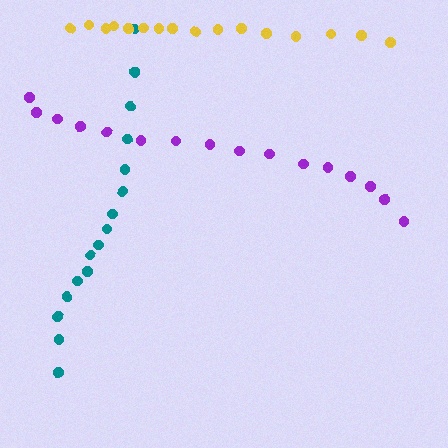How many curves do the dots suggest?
There are 3 distinct paths.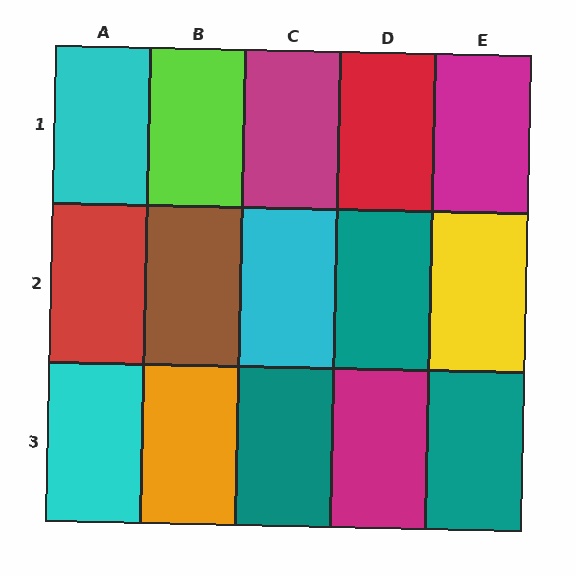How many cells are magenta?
3 cells are magenta.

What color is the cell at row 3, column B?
Orange.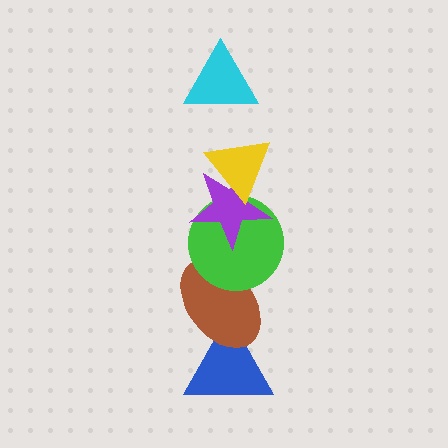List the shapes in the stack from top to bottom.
From top to bottom: the cyan triangle, the yellow triangle, the purple star, the green circle, the brown ellipse, the blue triangle.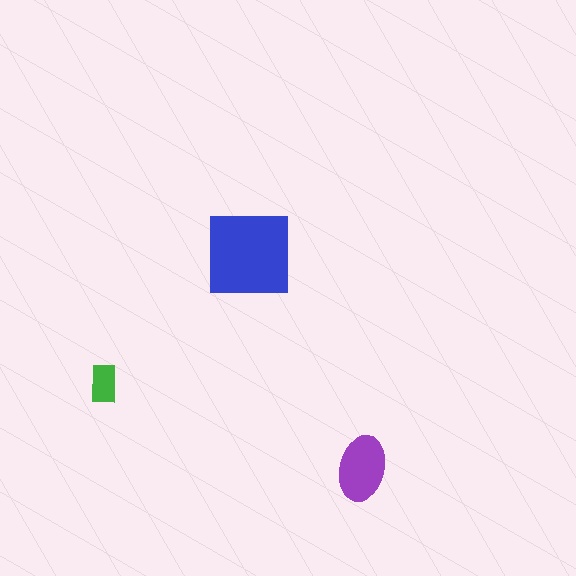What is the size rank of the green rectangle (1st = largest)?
3rd.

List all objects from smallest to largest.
The green rectangle, the purple ellipse, the blue square.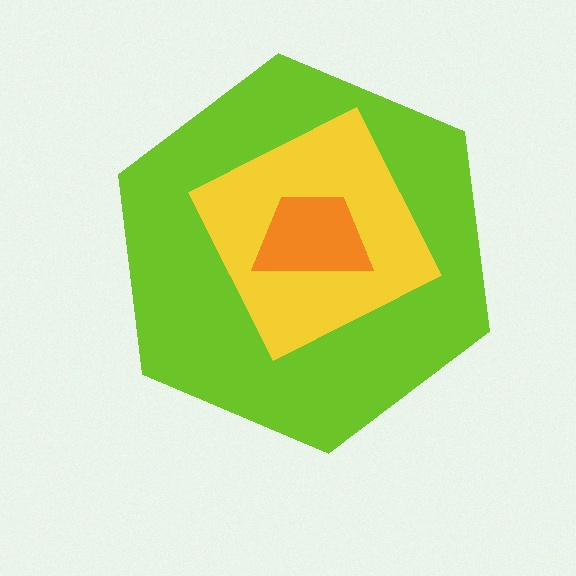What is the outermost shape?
The lime hexagon.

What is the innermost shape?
The orange trapezoid.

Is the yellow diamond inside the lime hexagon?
Yes.